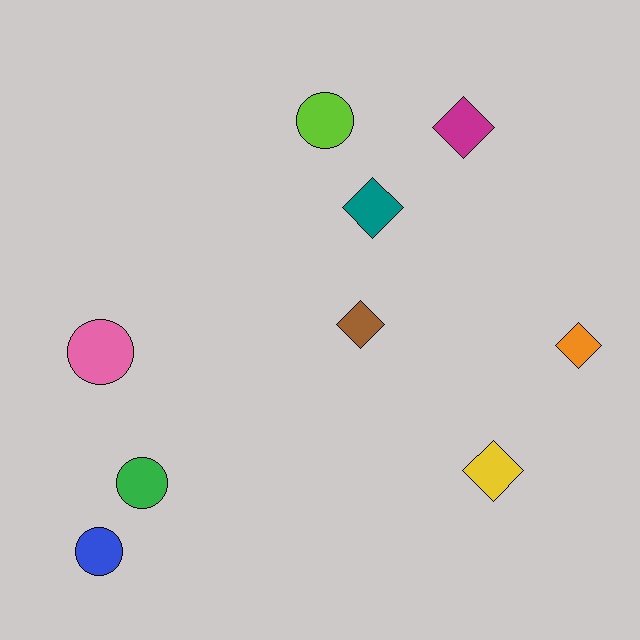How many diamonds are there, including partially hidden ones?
There are 5 diamonds.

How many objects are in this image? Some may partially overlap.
There are 9 objects.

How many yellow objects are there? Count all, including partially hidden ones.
There is 1 yellow object.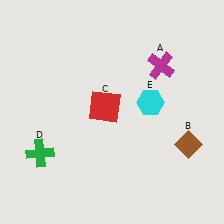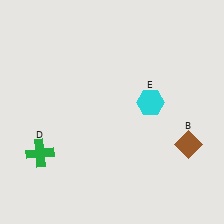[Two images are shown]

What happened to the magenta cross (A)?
The magenta cross (A) was removed in Image 2. It was in the top-right area of Image 1.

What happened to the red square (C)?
The red square (C) was removed in Image 2. It was in the top-left area of Image 1.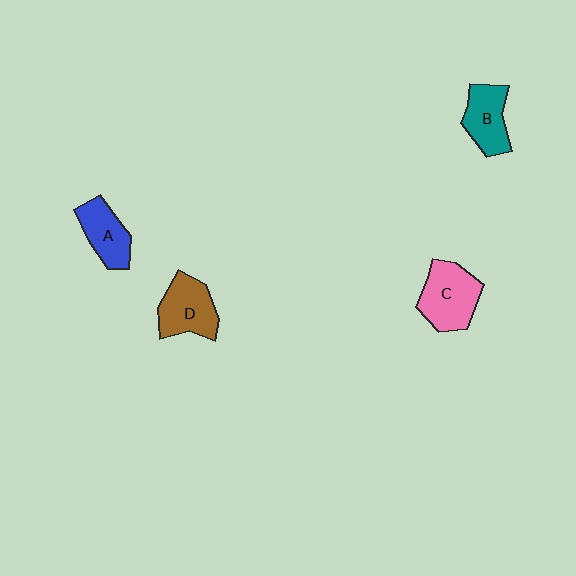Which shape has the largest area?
Shape C (pink).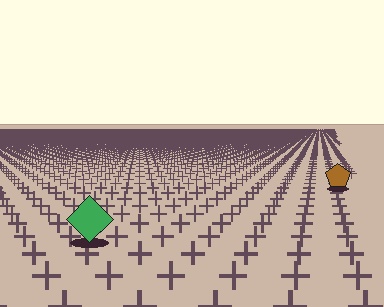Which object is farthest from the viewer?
The brown pentagon is farthest from the viewer. It appears smaller and the ground texture around it is denser.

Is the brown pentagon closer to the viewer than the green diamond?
No. The green diamond is closer — you can tell from the texture gradient: the ground texture is coarser near it.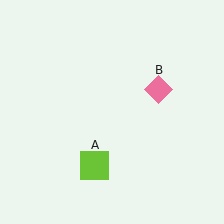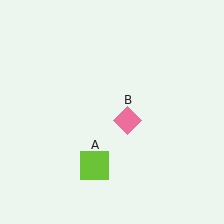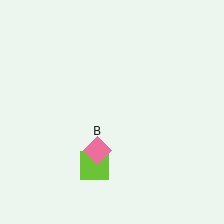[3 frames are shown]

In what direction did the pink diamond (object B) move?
The pink diamond (object B) moved down and to the left.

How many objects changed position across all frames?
1 object changed position: pink diamond (object B).